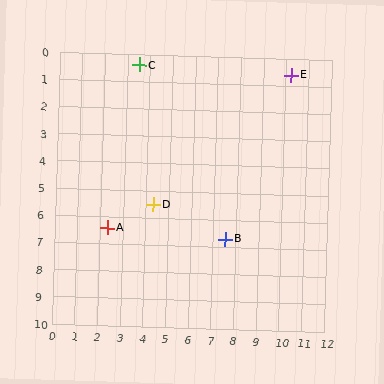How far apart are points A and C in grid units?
Points A and C are about 6.1 grid units apart.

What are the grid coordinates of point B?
Point B is at approximately (7.5, 6.7).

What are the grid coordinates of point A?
Point A is at approximately (2.3, 6.4).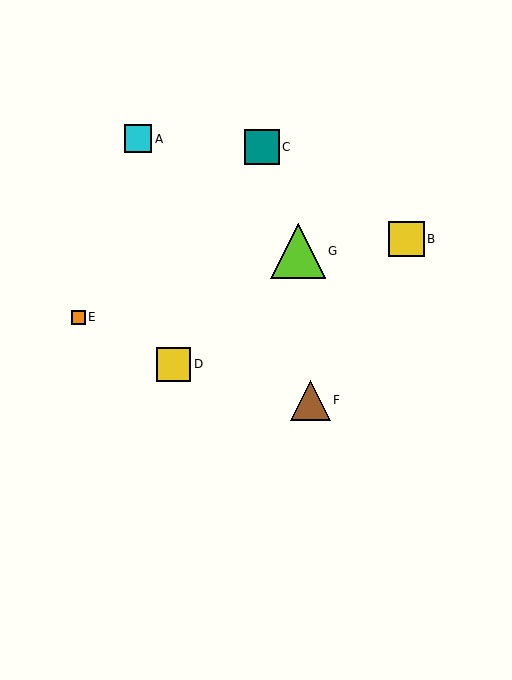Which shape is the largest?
The lime triangle (labeled G) is the largest.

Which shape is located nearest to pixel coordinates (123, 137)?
The cyan square (labeled A) at (138, 139) is nearest to that location.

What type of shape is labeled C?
Shape C is a teal square.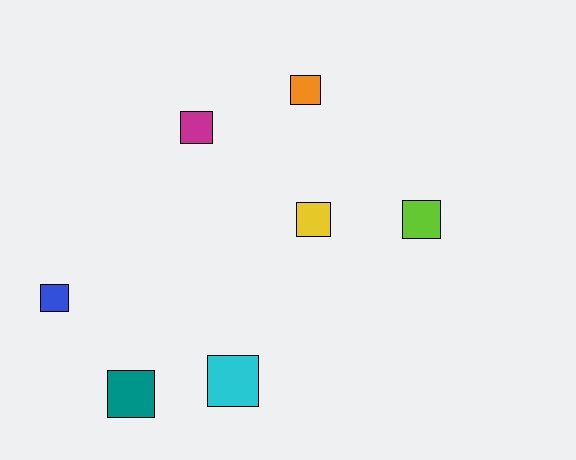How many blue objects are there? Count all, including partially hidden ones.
There is 1 blue object.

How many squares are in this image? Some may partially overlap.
There are 7 squares.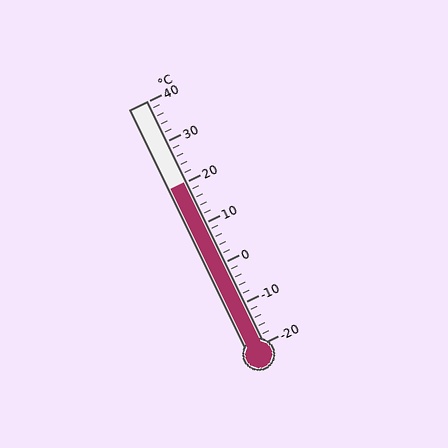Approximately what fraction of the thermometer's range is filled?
The thermometer is filled to approximately 65% of its range.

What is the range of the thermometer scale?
The thermometer scale ranges from -20°C to 40°C.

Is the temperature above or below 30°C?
The temperature is below 30°C.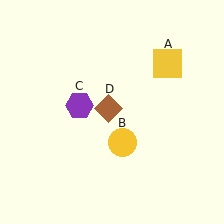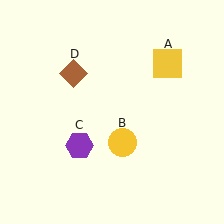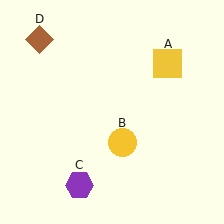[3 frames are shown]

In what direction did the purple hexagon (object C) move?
The purple hexagon (object C) moved down.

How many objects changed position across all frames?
2 objects changed position: purple hexagon (object C), brown diamond (object D).